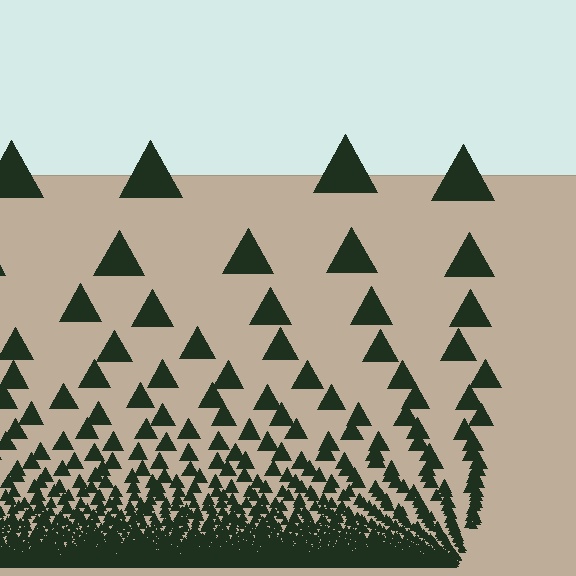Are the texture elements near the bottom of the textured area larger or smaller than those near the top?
Smaller. The gradient is inverted — elements near the bottom are smaller and denser.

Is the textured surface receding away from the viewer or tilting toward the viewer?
The surface appears to tilt toward the viewer. Texture elements get larger and sparser toward the top.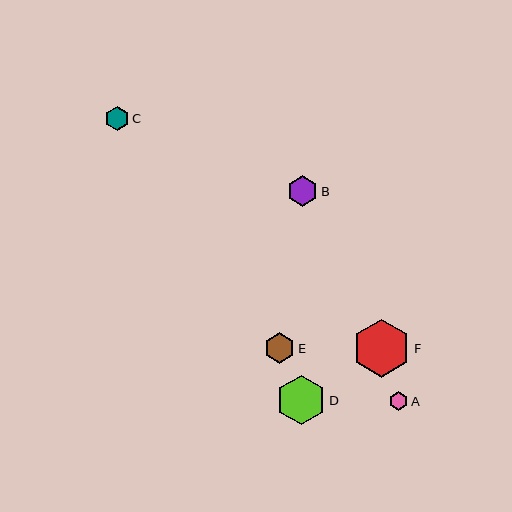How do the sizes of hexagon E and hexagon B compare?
Hexagon E and hexagon B are approximately the same size.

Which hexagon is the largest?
Hexagon F is the largest with a size of approximately 58 pixels.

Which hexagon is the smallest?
Hexagon A is the smallest with a size of approximately 19 pixels.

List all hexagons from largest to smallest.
From largest to smallest: F, D, E, B, C, A.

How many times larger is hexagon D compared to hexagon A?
Hexagon D is approximately 2.5 times the size of hexagon A.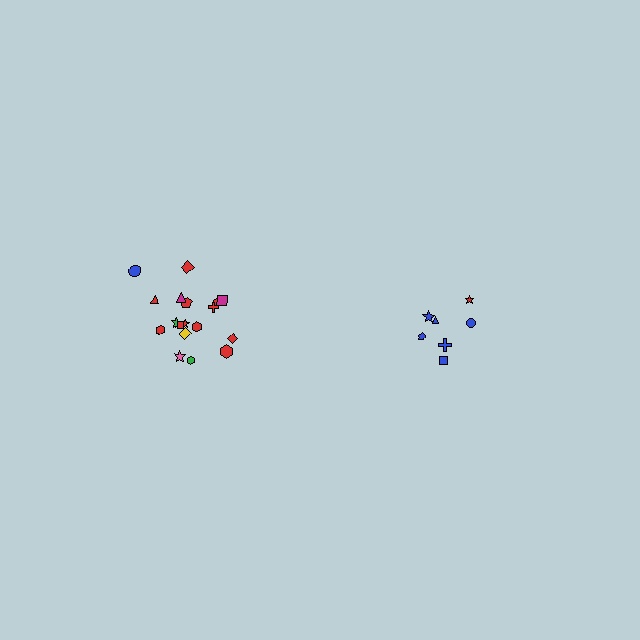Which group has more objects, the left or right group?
The left group.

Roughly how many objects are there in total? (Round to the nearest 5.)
Roughly 25 objects in total.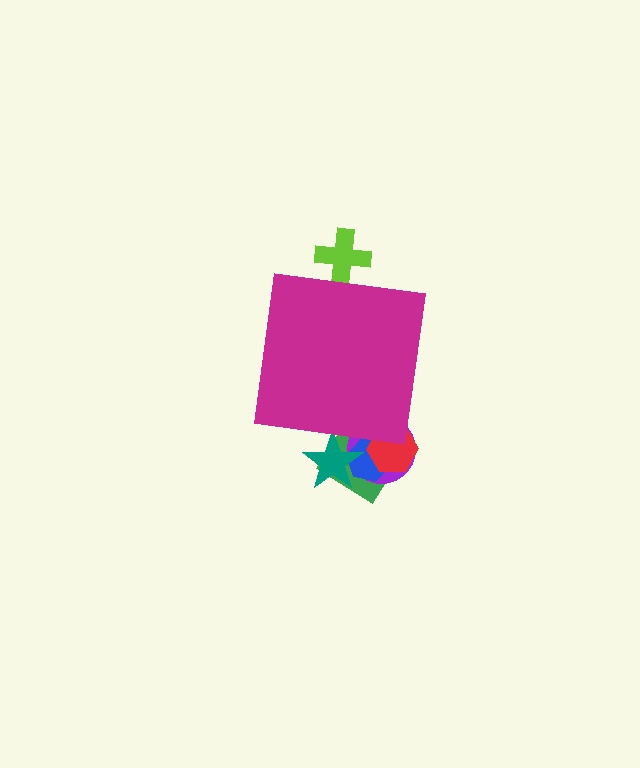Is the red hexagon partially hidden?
Yes, the red hexagon is partially hidden behind the magenta square.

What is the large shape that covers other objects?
A magenta square.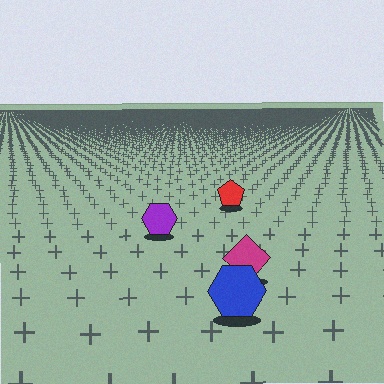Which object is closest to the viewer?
The blue hexagon is closest. The texture marks near it are larger and more spread out.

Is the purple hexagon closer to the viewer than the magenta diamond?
No. The magenta diamond is closer — you can tell from the texture gradient: the ground texture is coarser near it.